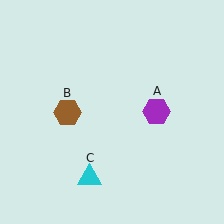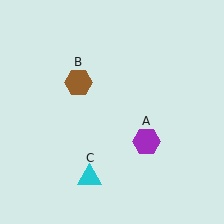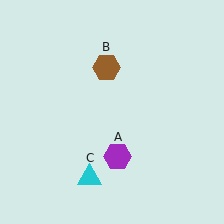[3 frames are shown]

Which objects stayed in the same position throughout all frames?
Cyan triangle (object C) remained stationary.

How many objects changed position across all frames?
2 objects changed position: purple hexagon (object A), brown hexagon (object B).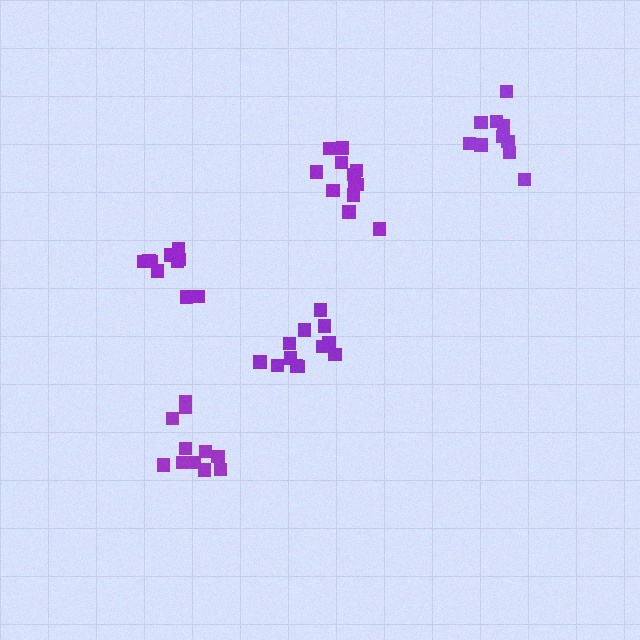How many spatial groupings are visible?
There are 5 spatial groupings.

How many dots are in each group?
Group 1: 12 dots, Group 2: 11 dots, Group 3: 12 dots, Group 4: 10 dots, Group 5: 10 dots (55 total).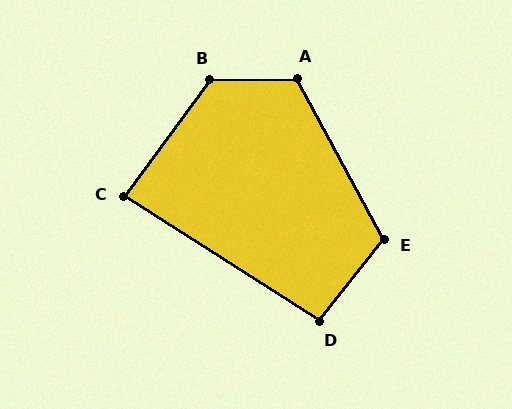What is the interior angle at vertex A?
Approximately 117 degrees (obtuse).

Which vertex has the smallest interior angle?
C, at approximately 86 degrees.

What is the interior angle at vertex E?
Approximately 113 degrees (obtuse).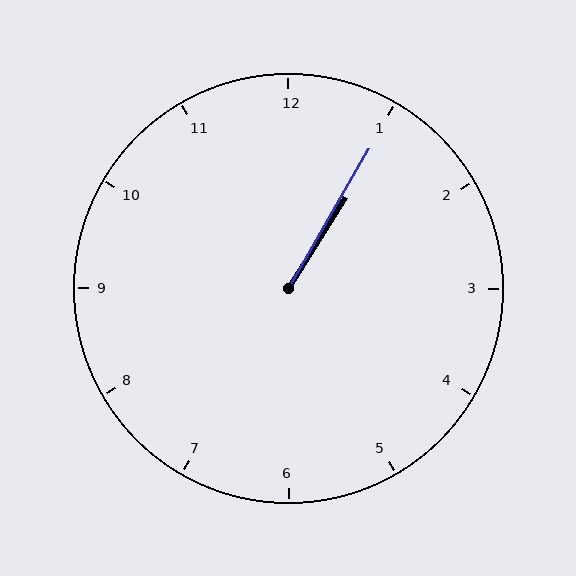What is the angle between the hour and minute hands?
Approximately 2 degrees.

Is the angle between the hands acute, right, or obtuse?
It is acute.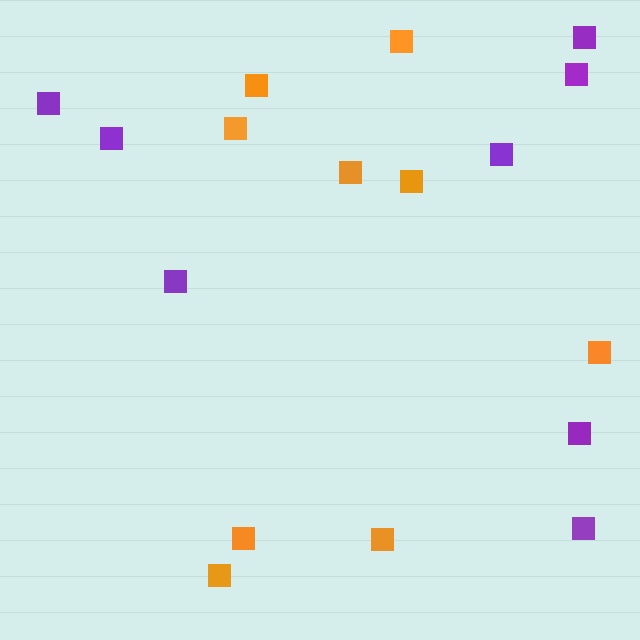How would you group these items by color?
There are 2 groups: one group of purple squares (8) and one group of orange squares (9).